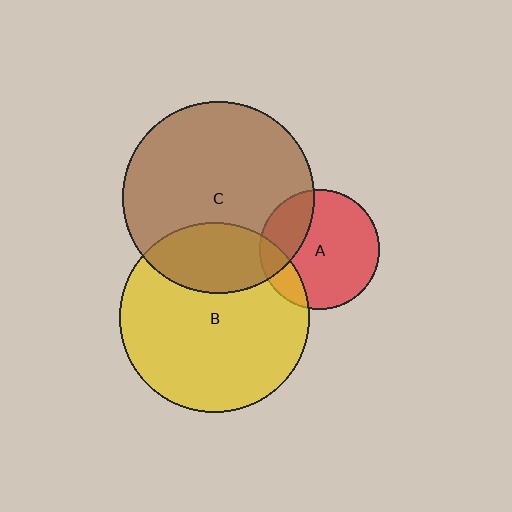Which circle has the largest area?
Circle C (brown).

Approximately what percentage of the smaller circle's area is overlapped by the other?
Approximately 25%.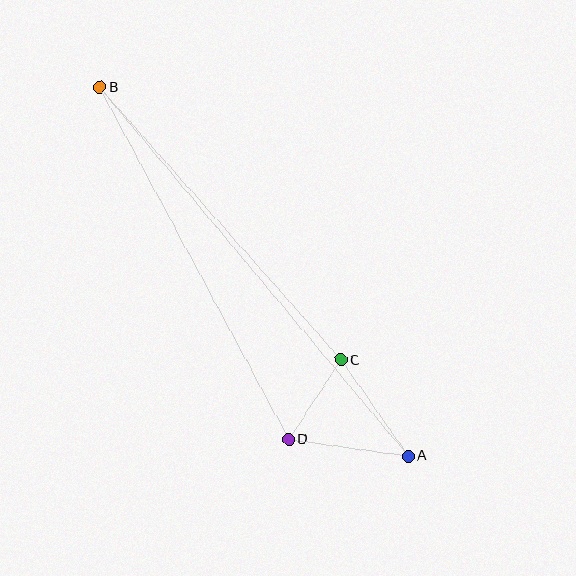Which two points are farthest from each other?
Points A and B are farthest from each other.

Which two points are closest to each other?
Points C and D are closest to each other.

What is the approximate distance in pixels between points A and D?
The distance between A and D is approximately 121 pixels.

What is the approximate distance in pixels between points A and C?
The distance between A and C is approximately 117 pixels.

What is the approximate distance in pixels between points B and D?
The distance between B and D is approximately 400 pixels.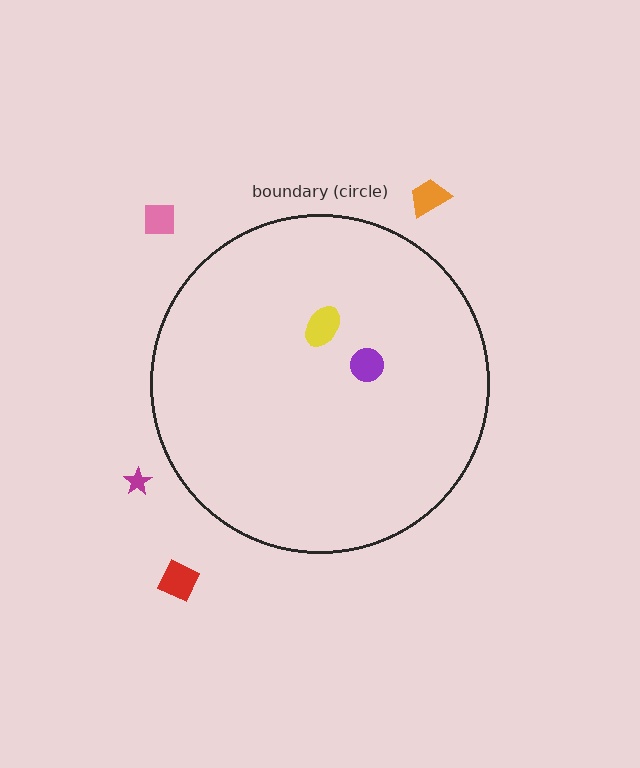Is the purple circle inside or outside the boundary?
Inside.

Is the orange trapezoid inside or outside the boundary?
Outside.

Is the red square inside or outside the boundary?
Outside.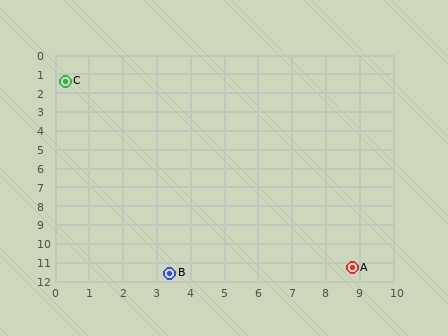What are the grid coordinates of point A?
Point A is at approximately (8.8, 11.3).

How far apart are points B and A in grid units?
Points B and A are about 5.4 grid units apart.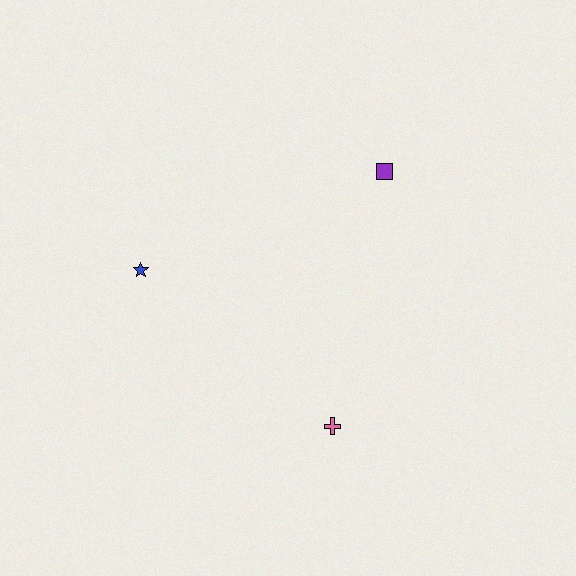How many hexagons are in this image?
There are no hexagons.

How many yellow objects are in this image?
There are no yellow objects.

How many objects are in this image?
There are 3 objects.